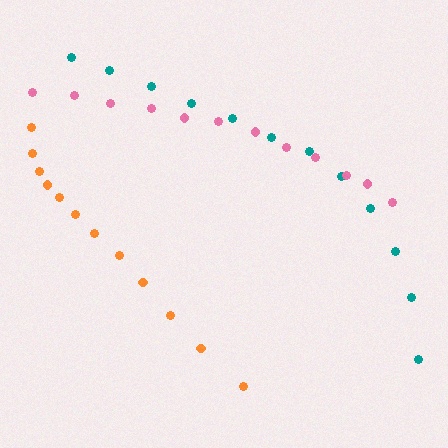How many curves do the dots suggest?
There are 3 distinct paths.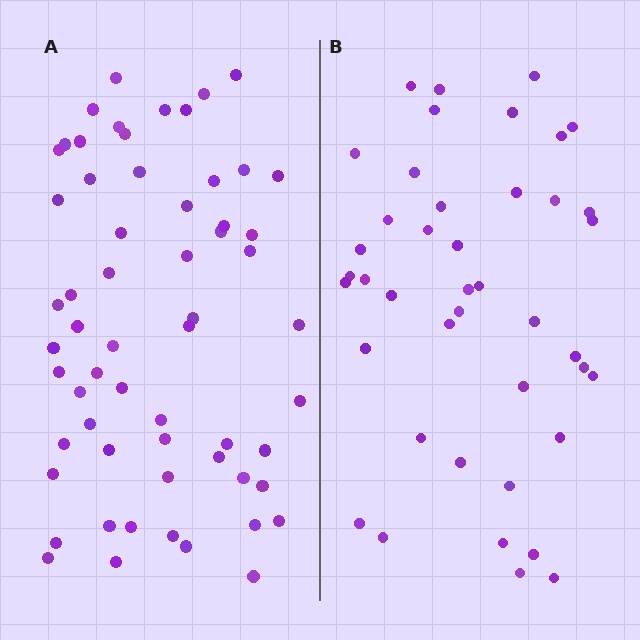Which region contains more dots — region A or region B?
Region A (the left region) has more dots.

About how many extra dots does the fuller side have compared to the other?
Region A has approximately 20 more dots than region B.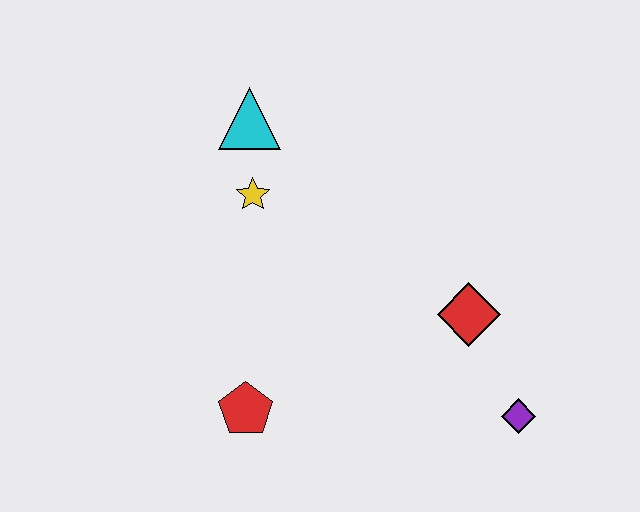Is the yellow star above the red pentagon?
Yes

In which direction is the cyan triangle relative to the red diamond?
The cyan triangle is to the left of the red diamond.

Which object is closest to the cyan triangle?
The yellow star is closest to the cyan triangle.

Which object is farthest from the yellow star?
The purple diamond is farthest from the yellow star.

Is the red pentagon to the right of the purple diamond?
No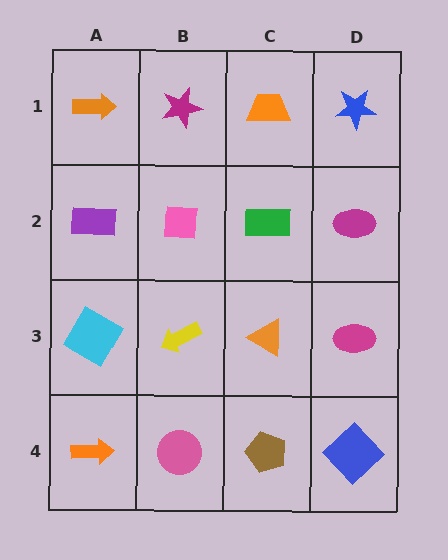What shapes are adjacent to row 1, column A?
A purple rectangle (row 2, column A), a magenta star (row 1, column B).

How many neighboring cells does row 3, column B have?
4.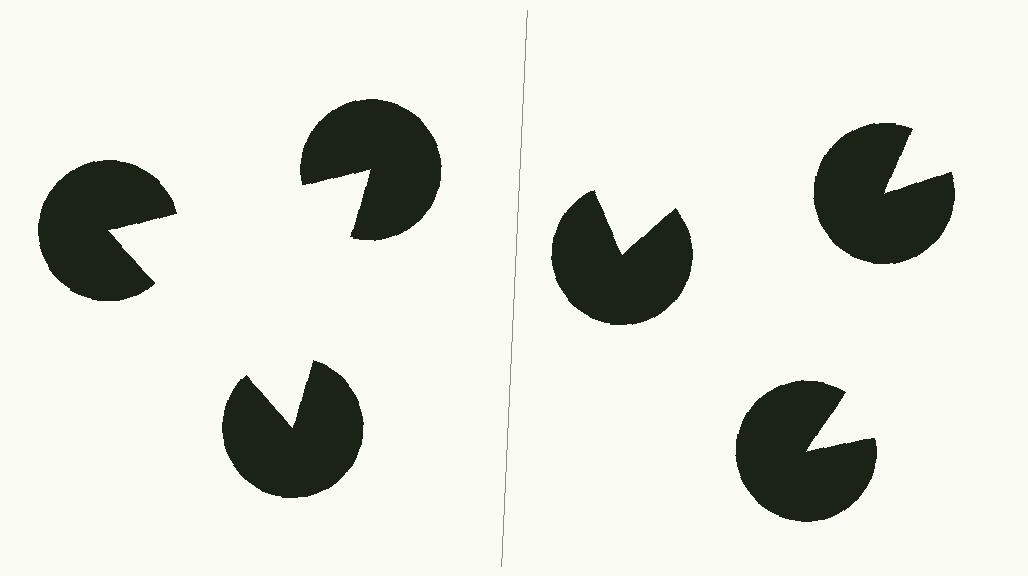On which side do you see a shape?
An illusory triangle appears on the left side. On the right side the wedge cuts are rotated, so no coherent shape forms.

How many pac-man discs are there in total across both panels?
6 — 3 on each side.